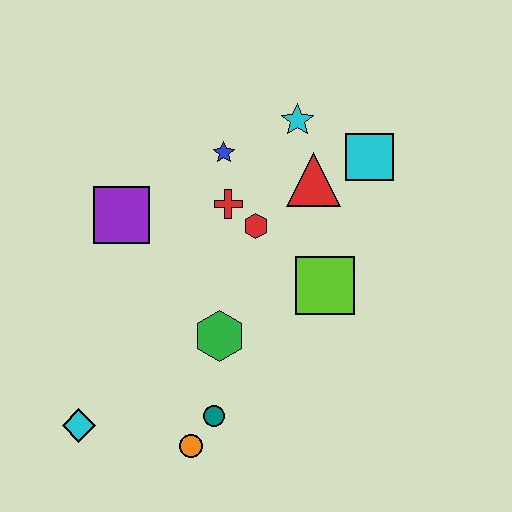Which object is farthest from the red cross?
The cyan diamond is farthest from the red cross.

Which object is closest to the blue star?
The red cross is closest to the blue star.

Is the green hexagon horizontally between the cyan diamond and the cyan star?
Yes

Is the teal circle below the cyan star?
Yes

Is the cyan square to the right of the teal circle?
Yes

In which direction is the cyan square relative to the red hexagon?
The cyan square is to the right of the red hexagon.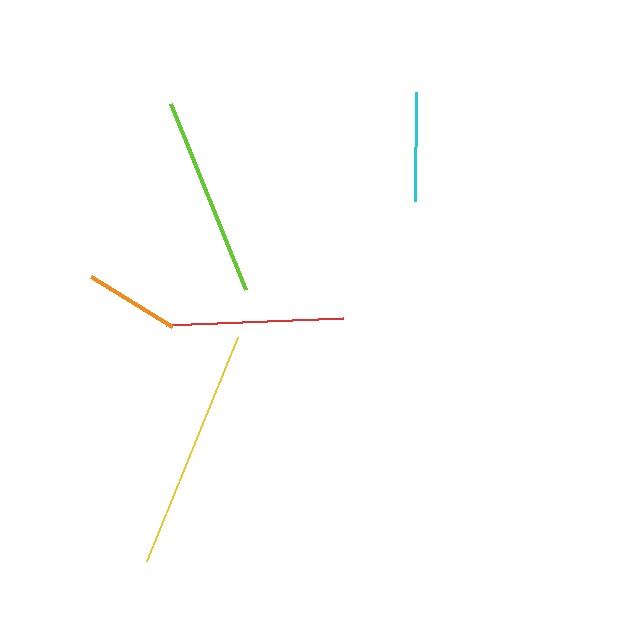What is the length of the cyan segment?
The cyan segment is approximately 109 pixels long.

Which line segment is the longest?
The yellow line is the longest at approximately 241 pixels.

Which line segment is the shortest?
The orange line is the shortest at approximately 95 pixels.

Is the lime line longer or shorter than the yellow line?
The yellow line is longer than the lime line.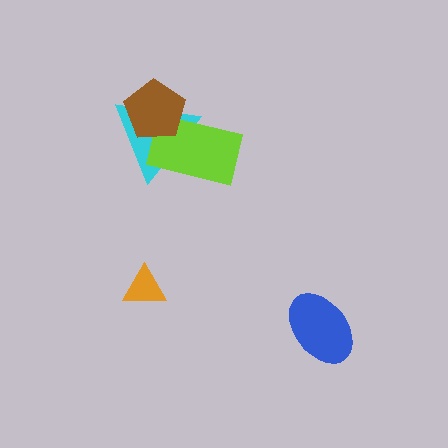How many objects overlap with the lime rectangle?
2 objects overlap with the lime rectangle.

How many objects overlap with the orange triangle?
0 objects overlap with the orange triangle.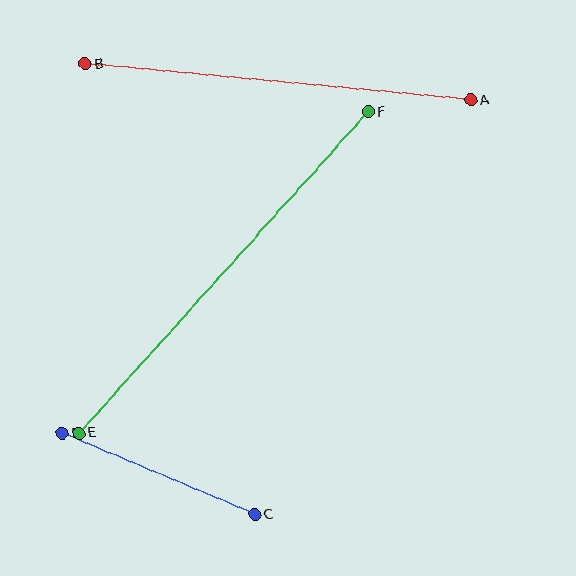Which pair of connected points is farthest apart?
Points E and F are farthest apart.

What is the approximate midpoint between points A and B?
The midpoint is at approximately (278, 82) pixels.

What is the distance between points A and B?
The distance is approximately 388 pixels.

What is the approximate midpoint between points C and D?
The midpoint is at approximately (158, 474) pixels.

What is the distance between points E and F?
The distance is approximately 432 pixels.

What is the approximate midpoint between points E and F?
The midpoint is at approximately (223, 273) pixels.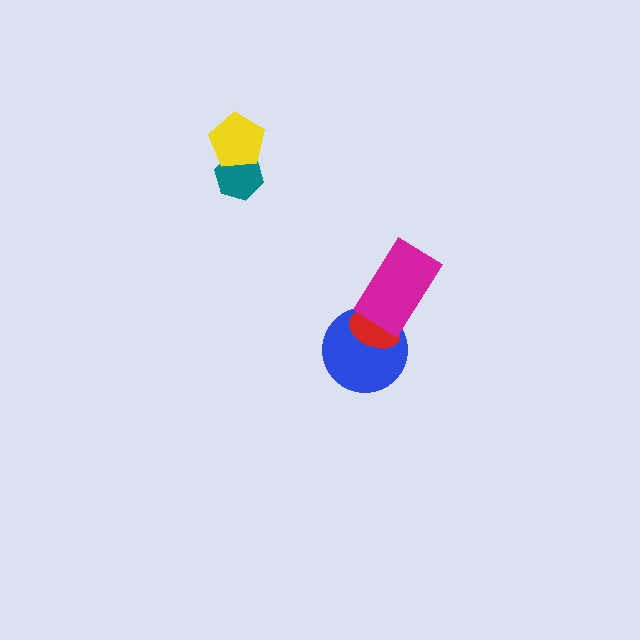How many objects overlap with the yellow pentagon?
1 object overlaps with the yellow pentagon.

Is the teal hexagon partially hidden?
Yes, it is partially covered by another shape.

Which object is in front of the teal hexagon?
The yellow pentagon is in front of the teal hexagon.